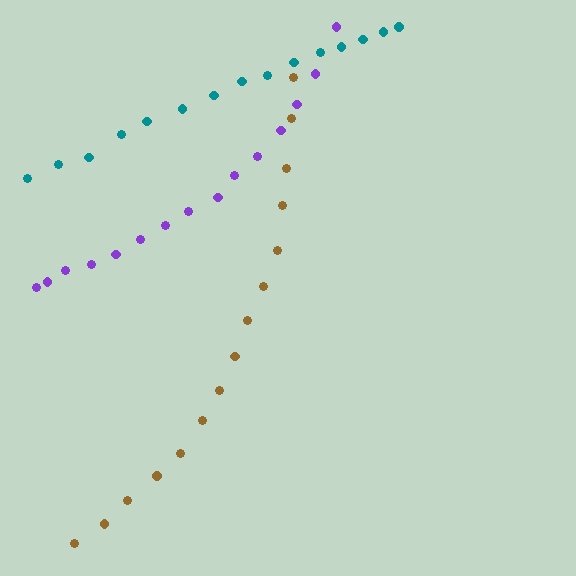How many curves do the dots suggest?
There are 3 distinct paths.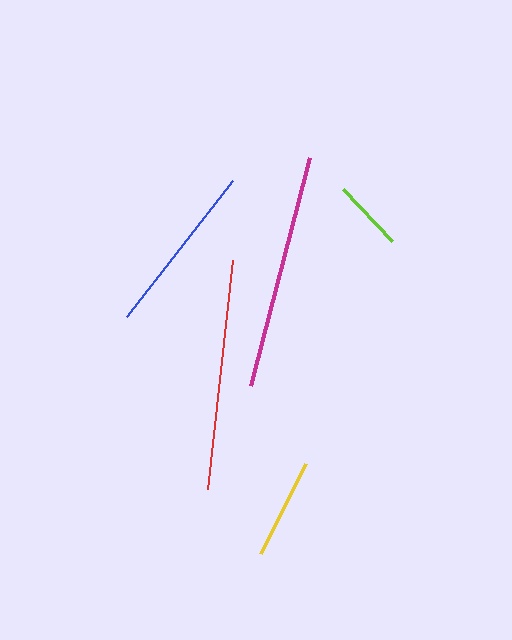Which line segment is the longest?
The magenta line is the longest at approximately 236 pixels.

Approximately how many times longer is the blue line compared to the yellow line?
The blue line is approximately 1.7 times the length of the yellow line.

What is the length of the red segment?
The red segment is approximately 231 pixels long.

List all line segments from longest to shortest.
From longest to shortest: magenta, red, blue, yellow, lime.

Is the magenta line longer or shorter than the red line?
The magenta line is longer than the red line.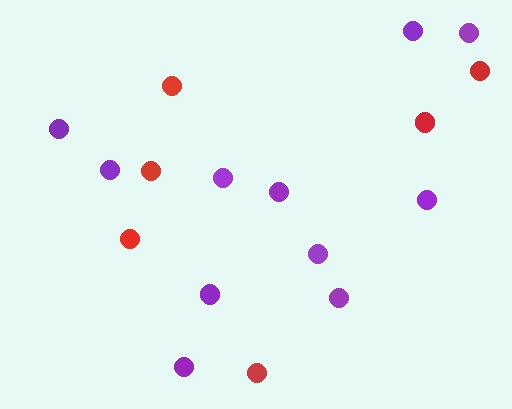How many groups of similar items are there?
There are 2 groups: one group of red circles (6) and one group of purple circles (11).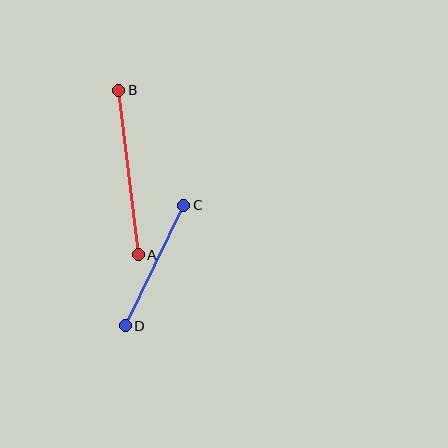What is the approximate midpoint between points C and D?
The midpoint is at approximately (155, 266) pixels.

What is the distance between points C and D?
The distance is approximately 134 pixels.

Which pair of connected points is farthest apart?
Points A and B are farthest apart.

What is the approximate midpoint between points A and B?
The midpoint is at approximately (128, 172) pixels.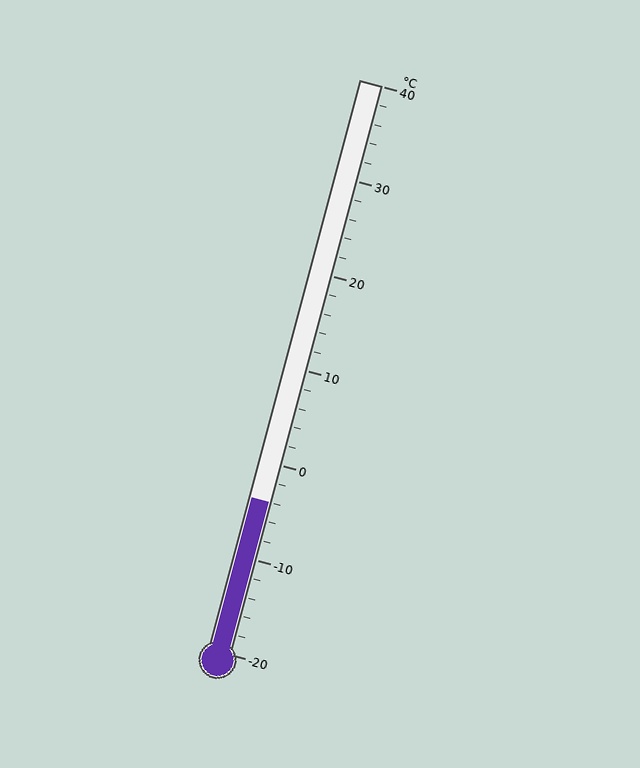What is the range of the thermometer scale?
The thermometer scale ranges from -20°C to 40°C.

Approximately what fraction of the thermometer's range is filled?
The thermometer is filled to approximately 25% of its range.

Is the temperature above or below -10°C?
The temperature is above -10°C.